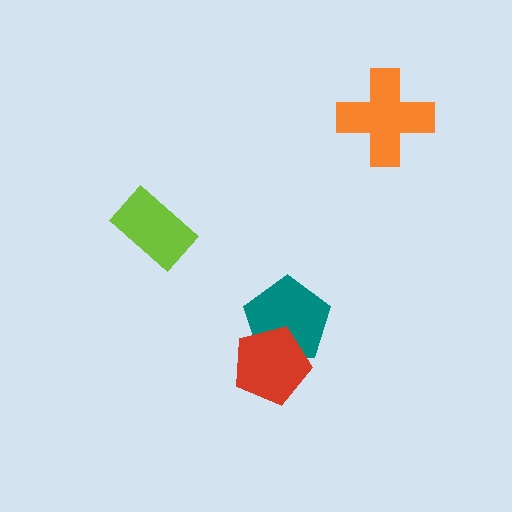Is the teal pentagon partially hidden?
Yes, it is partially covered by another shape.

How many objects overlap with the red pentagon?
1 object overlaps with the red pentagon.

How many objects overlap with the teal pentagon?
1 object overlaps with the teal pentagon.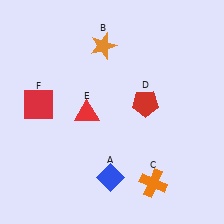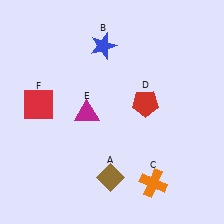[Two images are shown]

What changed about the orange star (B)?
In Image 1, B is orange. In Image 2, it changed to blue.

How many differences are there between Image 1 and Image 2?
There are 3 differences between the two images.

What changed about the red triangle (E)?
In Image 1, E is red. In Image 2, it changed to magenta.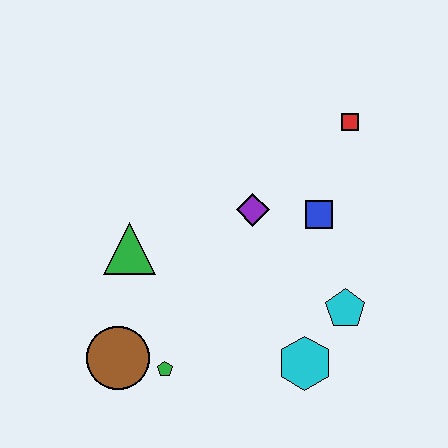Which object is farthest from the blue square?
The brown circle is farthest from the blue square.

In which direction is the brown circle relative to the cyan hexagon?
The brown circle is to the left of the cyan hexagon.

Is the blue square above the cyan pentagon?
Yes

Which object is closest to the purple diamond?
The blue square is closest to the purple diamond.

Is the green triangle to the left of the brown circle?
No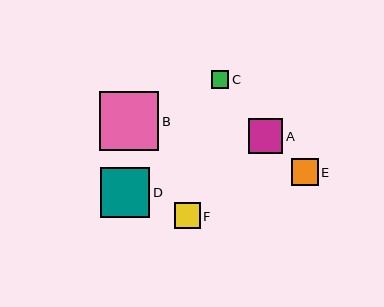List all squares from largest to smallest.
From largest to smallest: B, D, A, E, F, C.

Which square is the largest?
Square B is the largest with a size of approximately 59 pixels.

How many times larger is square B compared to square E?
Square B is approximately 2.2 times the size of square E.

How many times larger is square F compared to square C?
Square F is approximately 1.5 times the size of square C.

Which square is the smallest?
Square C is the smallest with a size of approximately 17 pixels.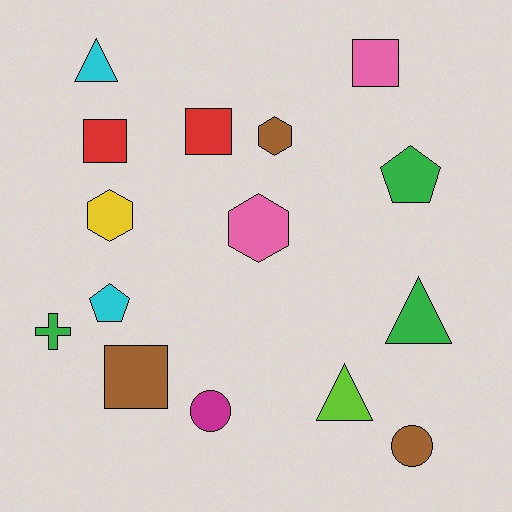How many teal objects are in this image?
There are no teal objects.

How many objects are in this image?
There are 15 objects.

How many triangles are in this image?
There are 3 triangles.